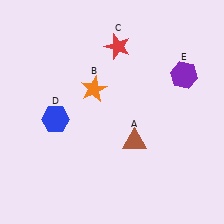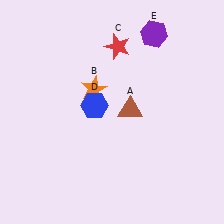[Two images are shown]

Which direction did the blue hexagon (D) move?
The blue hexagon (D) moved right.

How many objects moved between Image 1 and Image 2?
3 objects moved between the two images.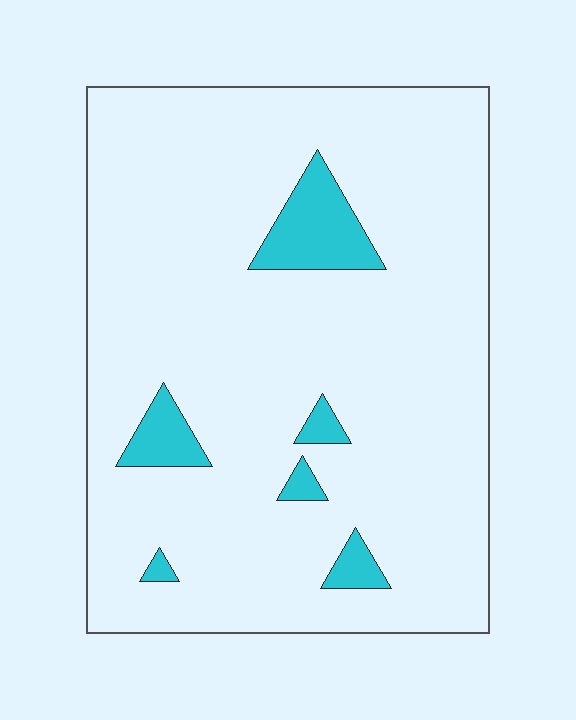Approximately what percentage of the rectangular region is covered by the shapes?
Approximately 10%.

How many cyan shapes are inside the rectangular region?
6.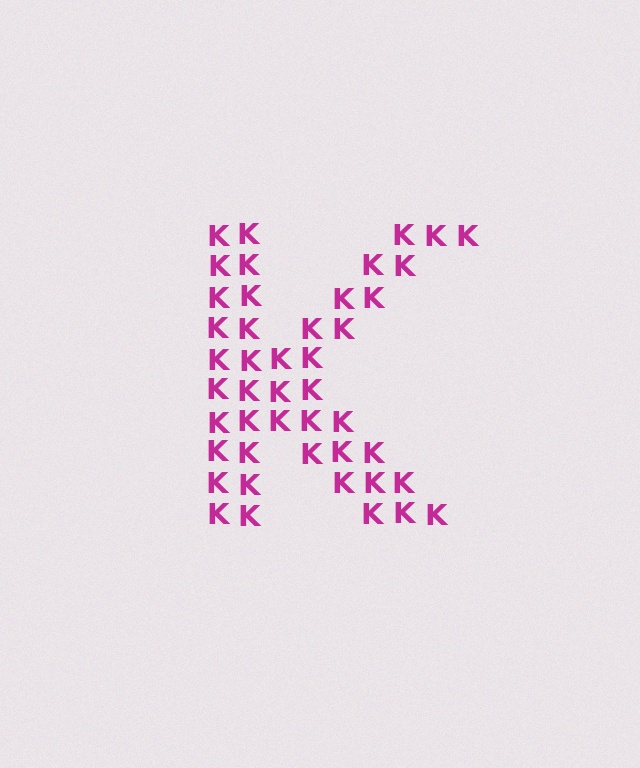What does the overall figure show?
The overall figure shows the letter K.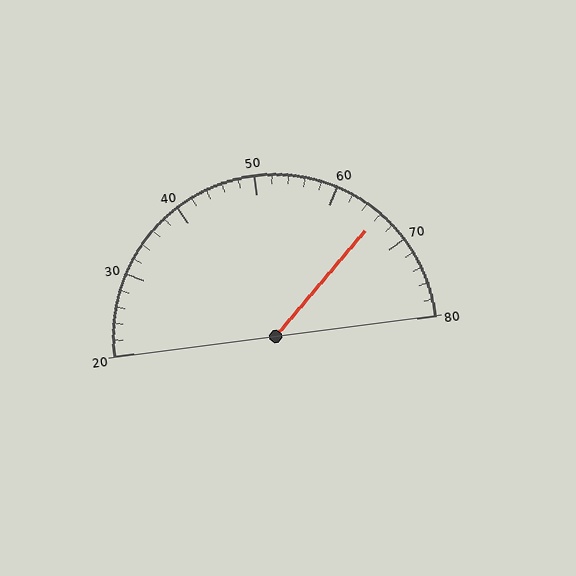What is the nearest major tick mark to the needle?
The nearest major tick mark is 70.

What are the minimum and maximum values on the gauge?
The gauge ranges from 20 to 80.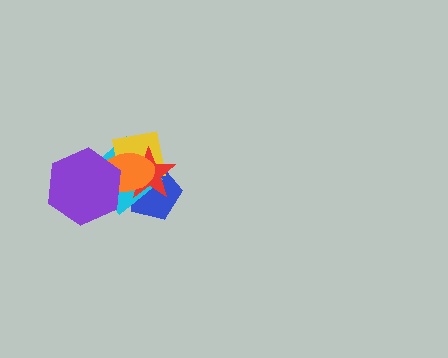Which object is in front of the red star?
The orange ellipse is in front of the red star.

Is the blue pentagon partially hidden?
Yes, it is partially covered by another shape.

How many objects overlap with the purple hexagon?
3 objects overlap with the purple hexagon.